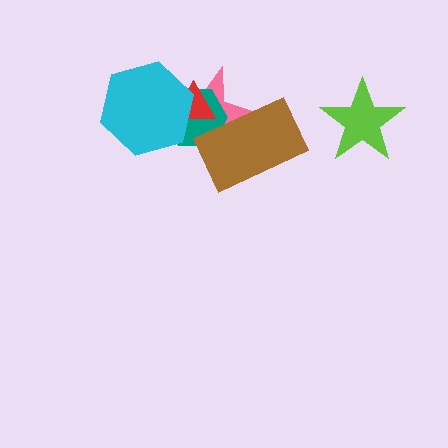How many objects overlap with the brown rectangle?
2 objects overlap with the brown rectangle.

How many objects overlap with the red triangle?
3 objects overlap with the red triangle.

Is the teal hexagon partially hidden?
Yes, it is partially covered by another shape.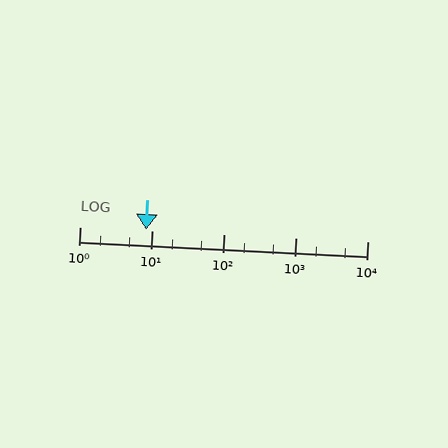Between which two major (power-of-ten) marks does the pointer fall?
The pointer is between 1 and 10.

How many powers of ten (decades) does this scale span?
The scale spans 4 decades, from 1 to 10000.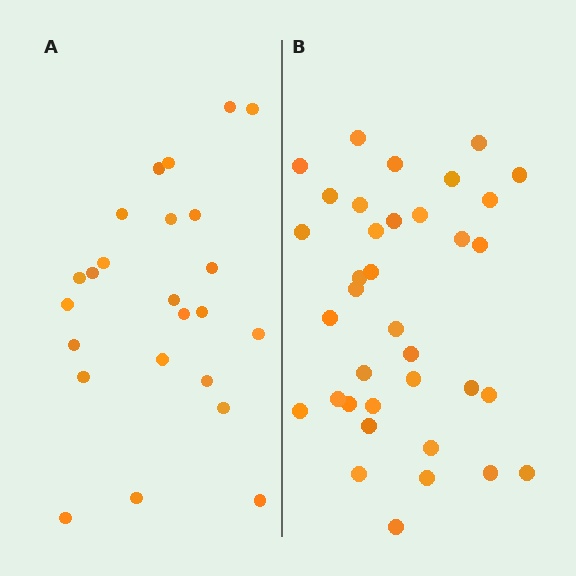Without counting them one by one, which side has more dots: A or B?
Region B (the right region) has more dots.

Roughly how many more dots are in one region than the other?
Region B has roughly 12 or so more dots than region A.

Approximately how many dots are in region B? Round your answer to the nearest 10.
About 40 dots. (The exact count is 36, which rounds to 40.)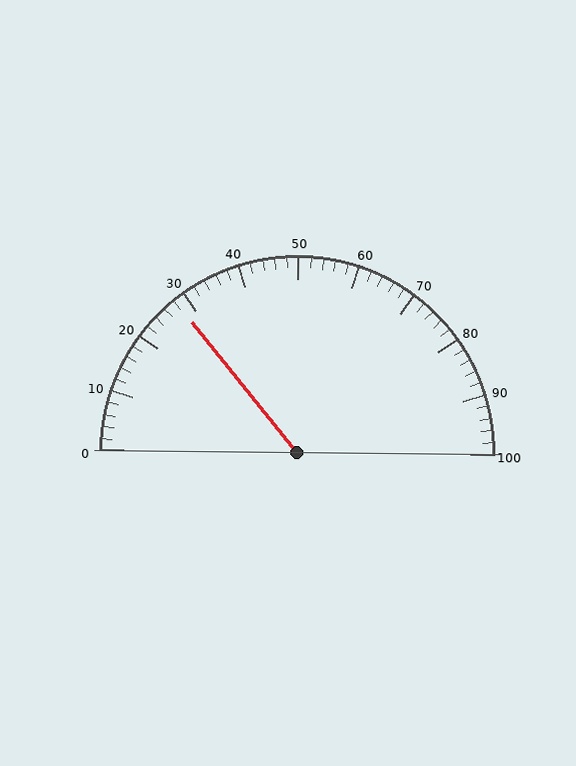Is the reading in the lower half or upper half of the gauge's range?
The reading is in the lower half of the range (0 to 100).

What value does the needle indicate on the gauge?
The needle indicates approximately 28.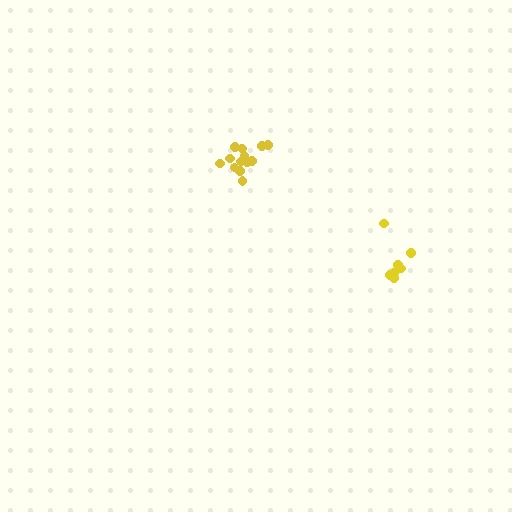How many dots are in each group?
Group 1: 7 dots, Group 2: 13 dots (20 total).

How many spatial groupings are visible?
There are 2 spatial groupings.